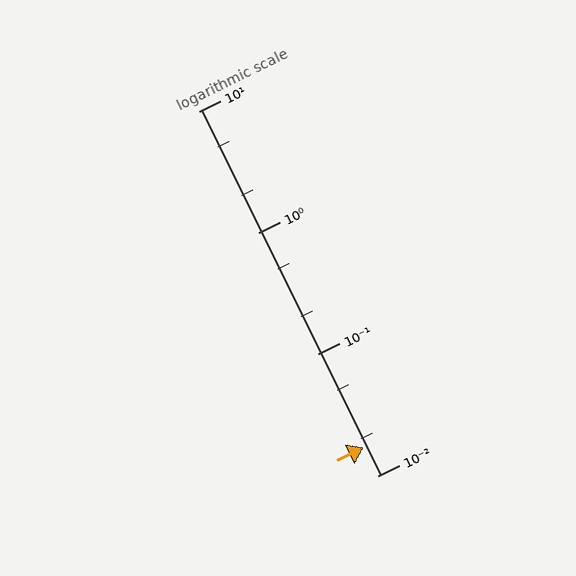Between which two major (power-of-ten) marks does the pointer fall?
The pointer is between 0.01 and 0.1.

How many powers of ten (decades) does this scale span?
The scale spans 3 decades, from 0.01 to 10.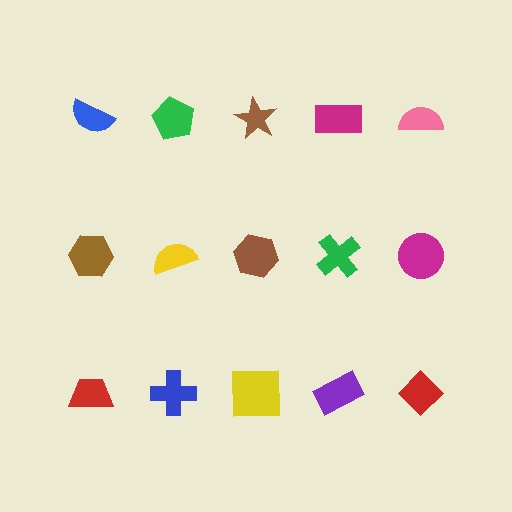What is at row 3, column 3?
A yellow square.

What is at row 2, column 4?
A green cross.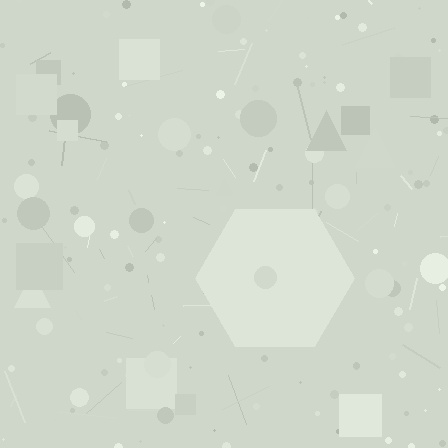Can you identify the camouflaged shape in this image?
The camouflaged shape is a hexagon.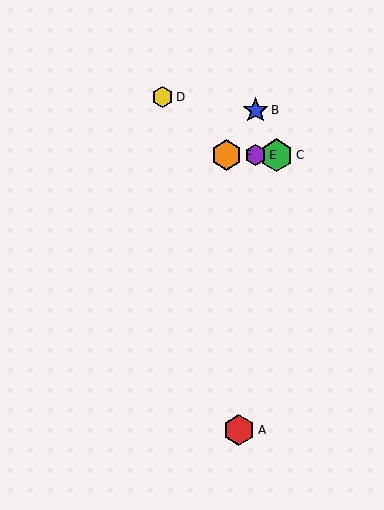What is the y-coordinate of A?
Object A is at y≈430.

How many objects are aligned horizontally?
3 objects (C, E, F) are aligned horizontally.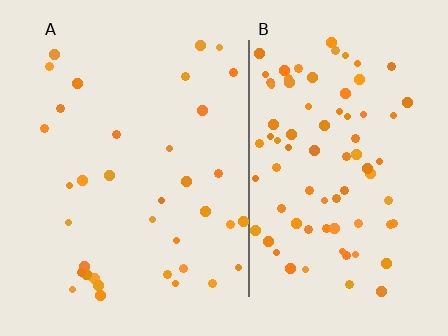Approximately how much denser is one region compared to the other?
Approximately 2.3× — region B over region A.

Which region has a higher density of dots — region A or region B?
B (the right).